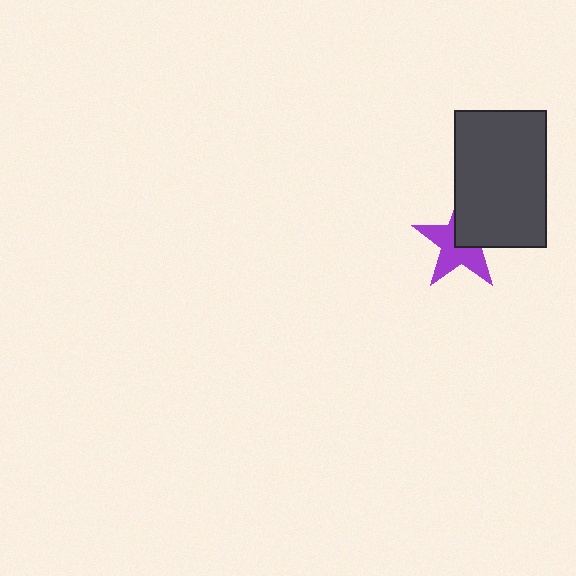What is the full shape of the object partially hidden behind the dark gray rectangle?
The partially hidden object is a purple star.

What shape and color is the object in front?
The object in front is a dark gray rectangle.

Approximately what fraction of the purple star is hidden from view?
Roughly 42% of the purple star is hidden behind the dark gray rectangle.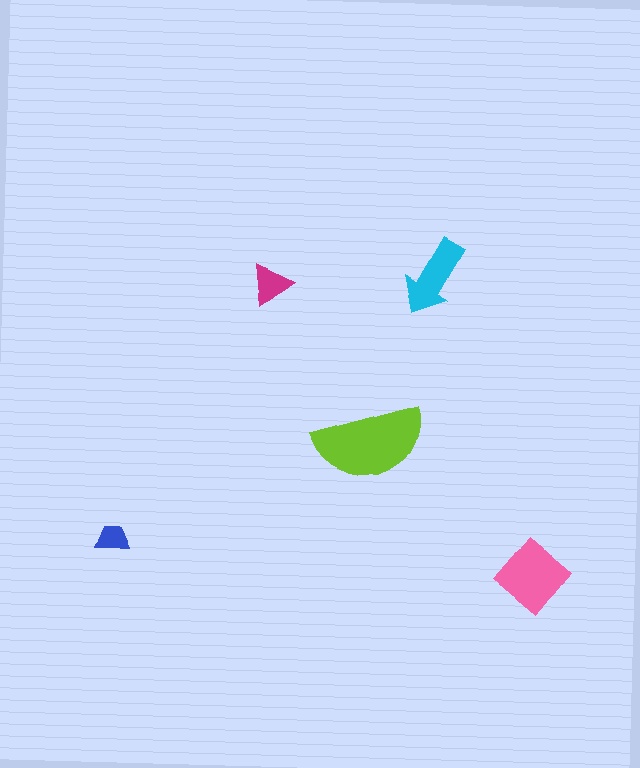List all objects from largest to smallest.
The lime semicircle, the pink diamond, the cyan arrow, the magenta triangle, the blue trapezoid.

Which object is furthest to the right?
The pink diamond is rightmost.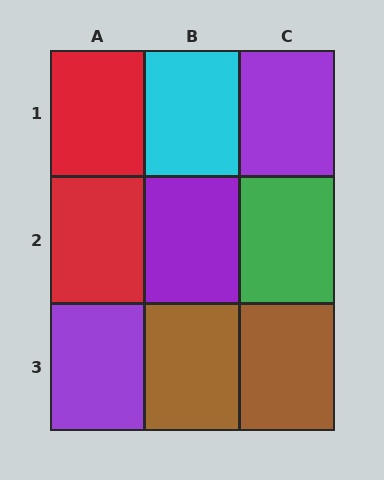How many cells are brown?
2 cells are brown.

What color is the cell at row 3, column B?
Brown.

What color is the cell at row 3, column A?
Purple.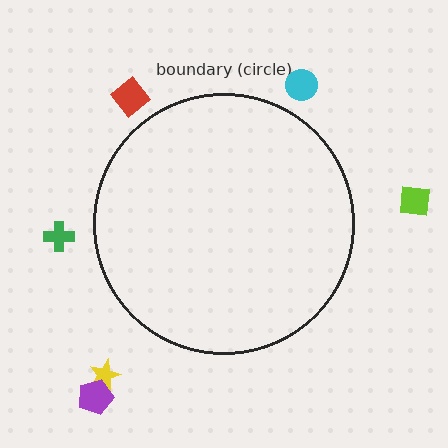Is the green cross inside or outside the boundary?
Outside.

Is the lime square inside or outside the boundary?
Outside.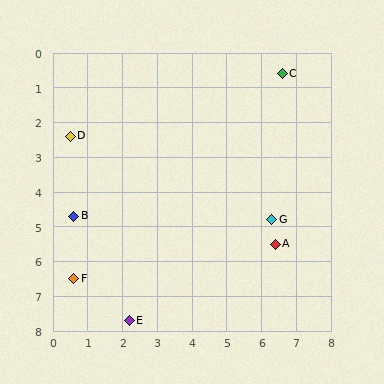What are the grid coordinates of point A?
Point A is at approximately (6.4, 5.5).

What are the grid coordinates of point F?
Point F is at approximately (0.6, 6.5).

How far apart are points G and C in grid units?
Points G and C are about 4.2 grid units apart.